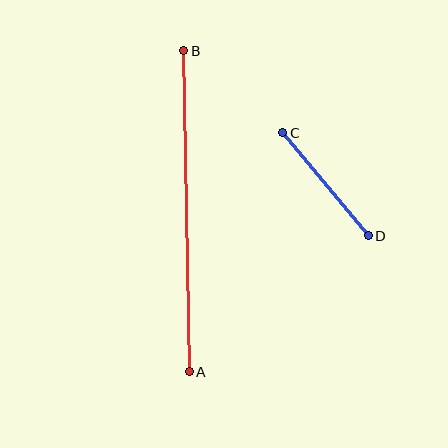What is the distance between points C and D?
The distance is approximately 134 pixels.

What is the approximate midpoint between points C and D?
The midpoint is at approximately (326, 184) pixels.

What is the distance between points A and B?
The distance is approximately 321 pixels.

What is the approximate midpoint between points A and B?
The midpoint is at approximately (187, 211) pixels.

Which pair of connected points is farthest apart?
Points A and B are farthest apart.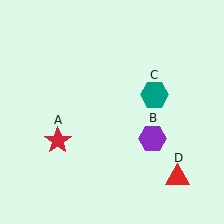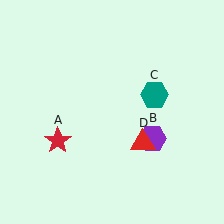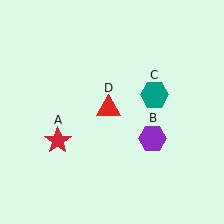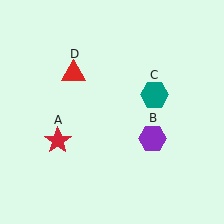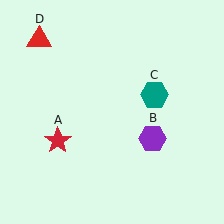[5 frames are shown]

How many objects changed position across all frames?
1 object changed position: red triangle (object D).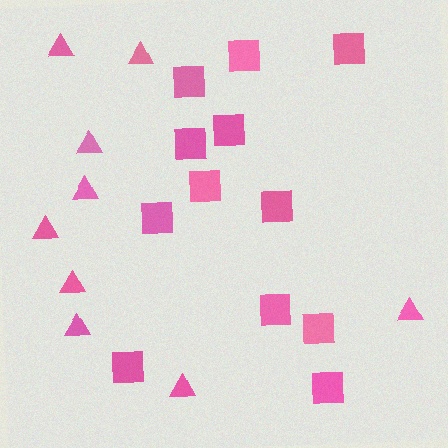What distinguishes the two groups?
There are 2 groups: one group of triangles (9) and one group of squares (12).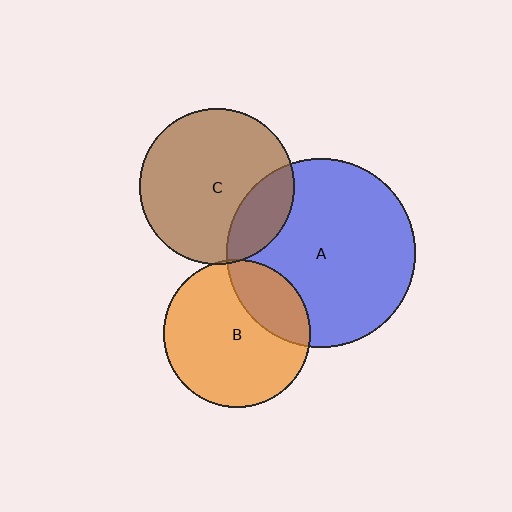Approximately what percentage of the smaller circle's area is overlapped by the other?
Approximately 25%.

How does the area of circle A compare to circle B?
Approximately 1.6 times.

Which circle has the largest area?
Circle A (blue).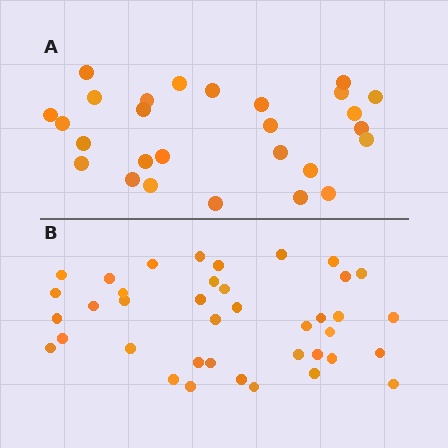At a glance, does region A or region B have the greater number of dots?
Region B (the bottom region) has more dots.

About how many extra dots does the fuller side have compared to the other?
Region B has roughly 12 or so more dots than region A.